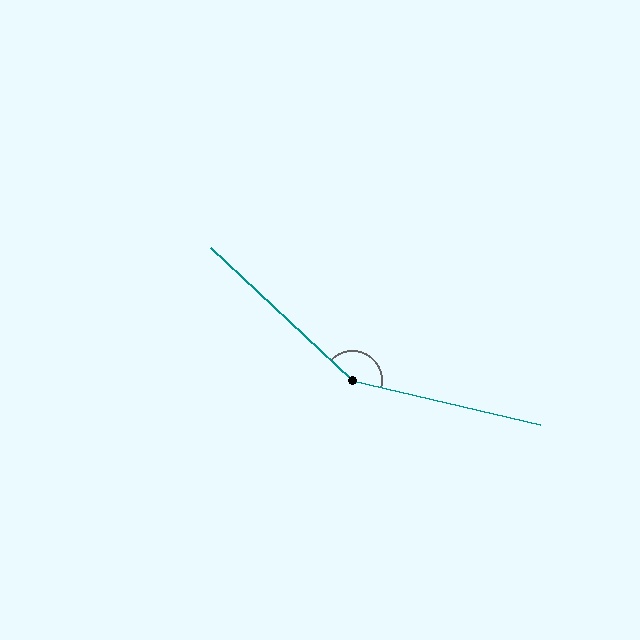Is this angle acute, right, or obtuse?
It is obtuse.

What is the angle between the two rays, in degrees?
Approximately 150 degrees.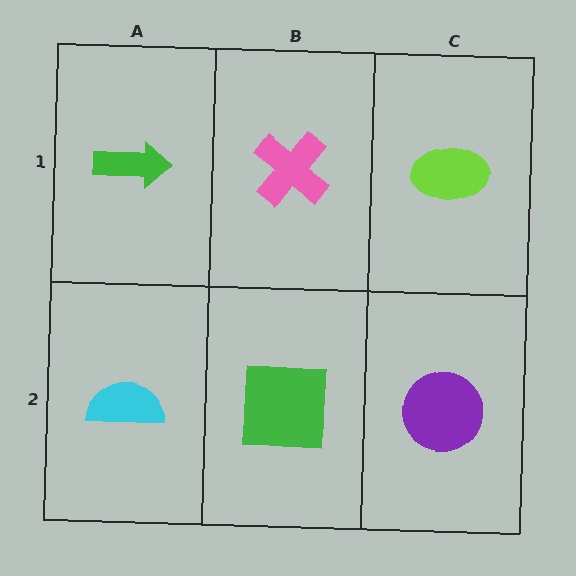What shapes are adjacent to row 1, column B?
A green square (row 2, column B), a green arrow (row 1, column A), a lime ellipse (row 1, column C).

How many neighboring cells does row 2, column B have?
3.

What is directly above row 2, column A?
A green arrow.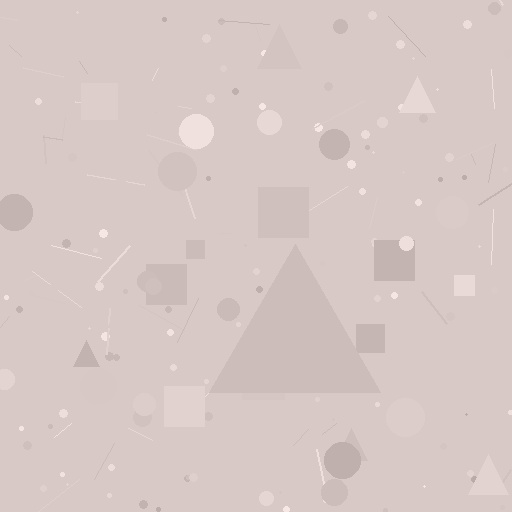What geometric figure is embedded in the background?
A triangle is embedded in the background.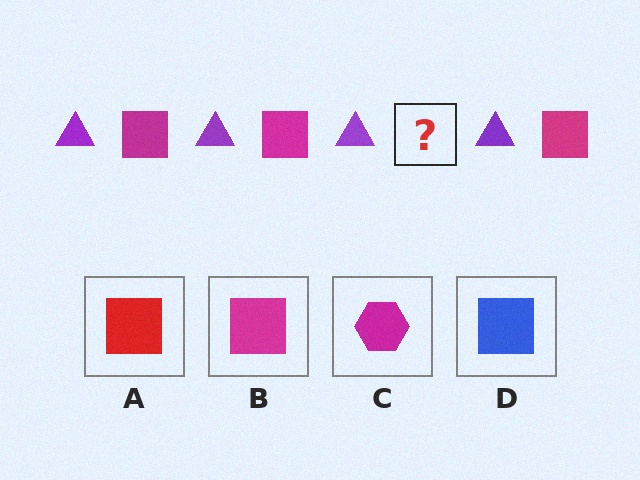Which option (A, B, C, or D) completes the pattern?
B.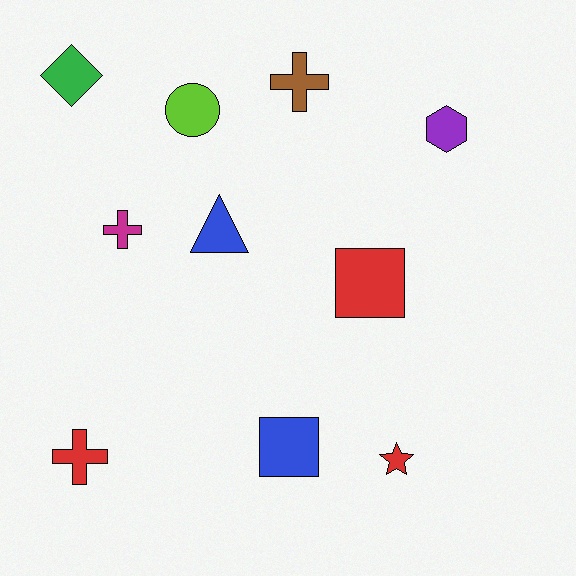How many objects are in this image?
There are 10 objects.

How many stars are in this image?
There is 1 star.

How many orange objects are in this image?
There are no orange objects.